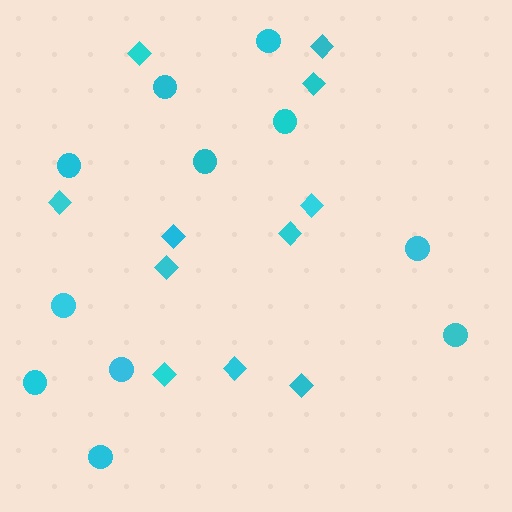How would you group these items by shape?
There are 2 groups: one group of circles (11) and one group of diamonds (11).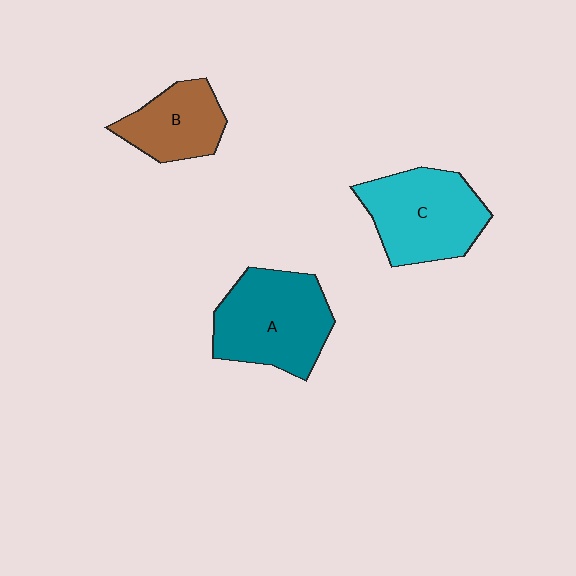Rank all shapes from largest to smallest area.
From largest to smallest: A (teal), C (cyan), B (brown).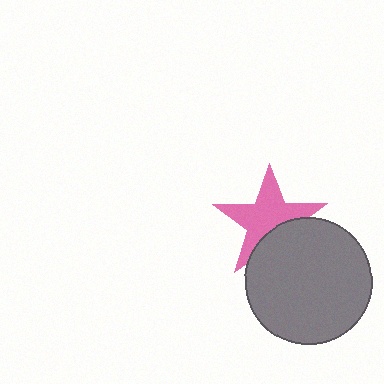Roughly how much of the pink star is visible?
Most of it is visible (roughly 70%).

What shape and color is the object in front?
The object in front is a gray circle.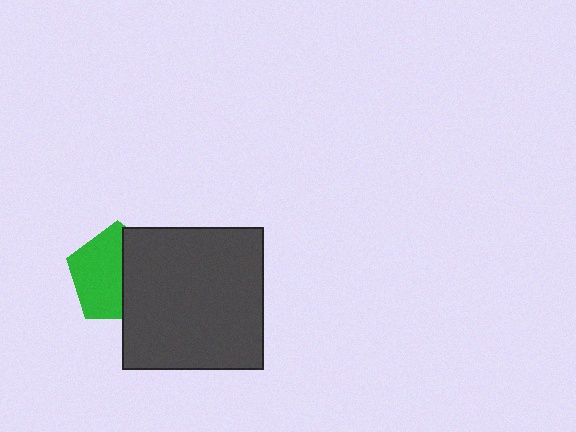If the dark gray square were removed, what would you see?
You would see the complete green pentagon.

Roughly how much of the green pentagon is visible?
About half of it is visible (roughly 56%).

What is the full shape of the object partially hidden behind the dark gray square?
The partially hidden object is a green pentagon.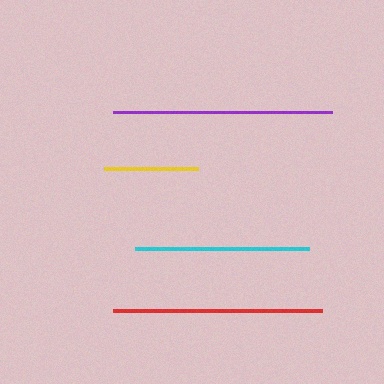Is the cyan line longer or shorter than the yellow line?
The cyan line is longer than the yellow line.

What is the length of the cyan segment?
The cyan segment is approximately 174 pixels long.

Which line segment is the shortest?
The yellow line is the shortest at approximately 95 pixels.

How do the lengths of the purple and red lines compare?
The purple and red lines are approximately the same length.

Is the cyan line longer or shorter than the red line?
The red line is longer than the cyan line.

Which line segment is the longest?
The purple line is the longest at approximately 219 pixels.